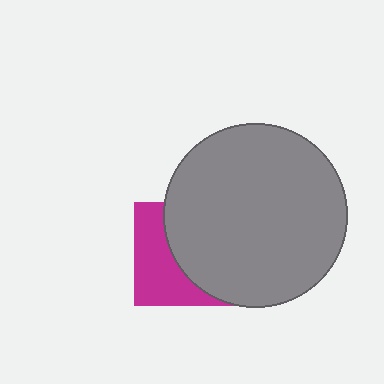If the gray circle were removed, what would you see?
You would see the complete magenta square.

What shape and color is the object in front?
The object in front is a gray circle.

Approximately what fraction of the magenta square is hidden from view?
Roughly 57% of the magenta square is hidden behind the gray circle.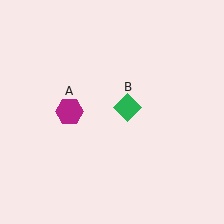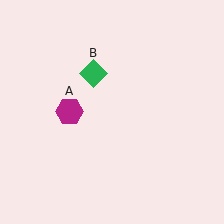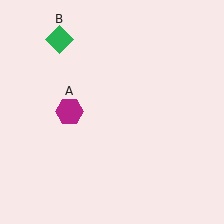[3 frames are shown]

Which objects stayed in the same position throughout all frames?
Magenta hexagon (object A) remained stationary.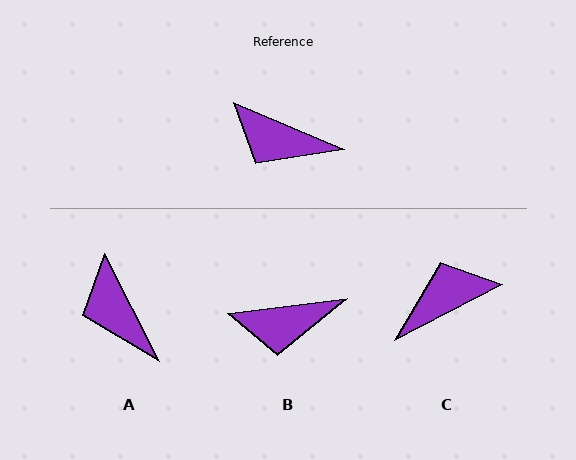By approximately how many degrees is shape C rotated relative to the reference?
Approximately 130 degrees clockwise.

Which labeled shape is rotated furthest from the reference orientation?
C, about 130 degrees away.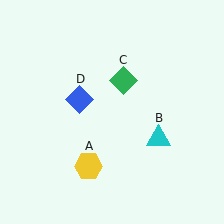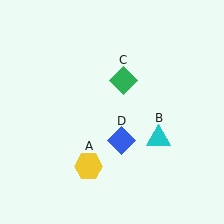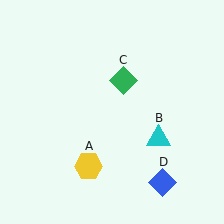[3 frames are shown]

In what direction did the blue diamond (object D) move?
The blue diamond (object D) moved down and to the right.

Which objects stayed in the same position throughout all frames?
Yellow hexagon (object A) and cyan triangle (object B) and green diamond (object C) remained stationary.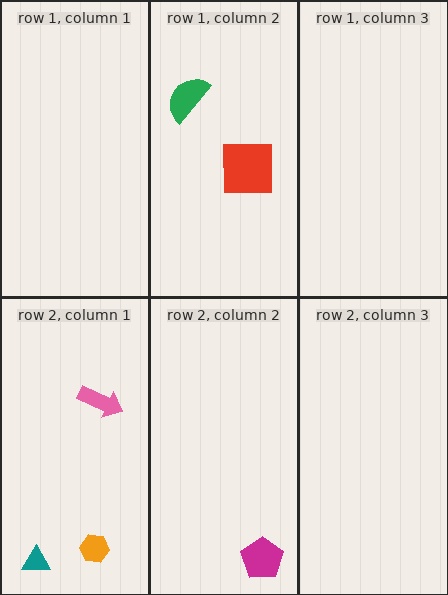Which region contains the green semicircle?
The row 1, column 2 region.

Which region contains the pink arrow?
The row 2, column 1 region.